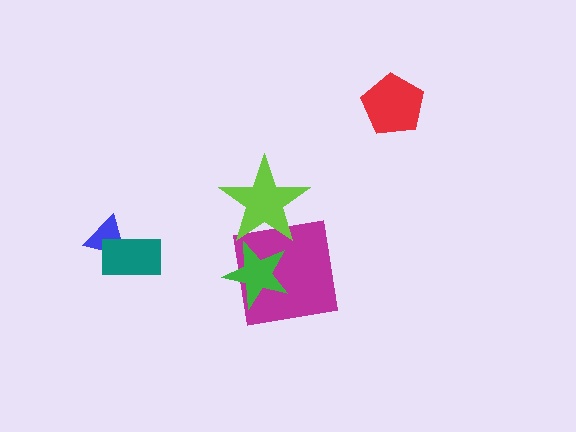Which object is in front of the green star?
The lime star is in front of the green star.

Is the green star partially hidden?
Yes, it is partially covered by another shape.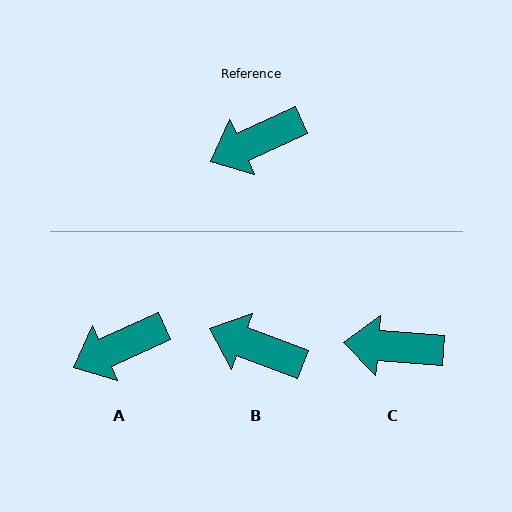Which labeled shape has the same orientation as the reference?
A.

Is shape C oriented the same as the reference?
No, it is off by about 29 degrees.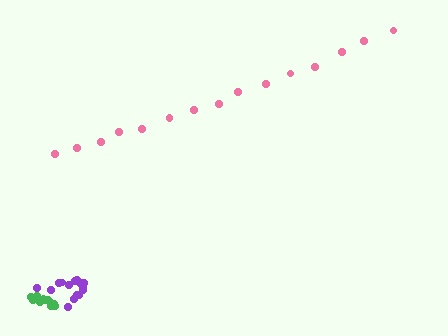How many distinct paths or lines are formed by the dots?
There are 3 distinct paths.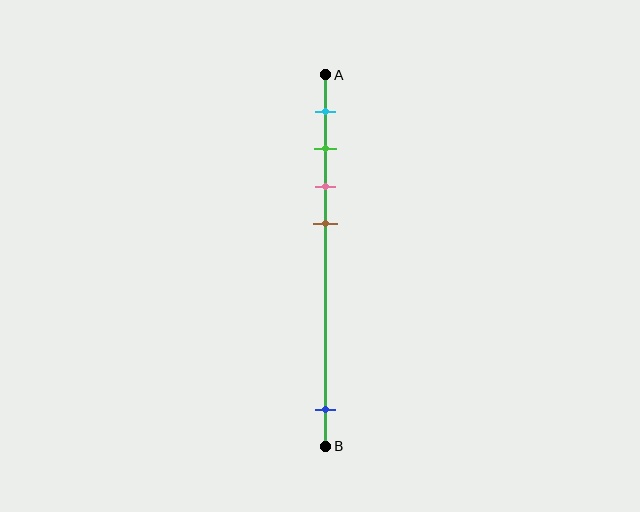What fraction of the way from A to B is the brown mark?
The brown mark is approximately 40% (0.4) of the way from A to B.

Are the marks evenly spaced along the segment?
No, the marks are not evenly spaced.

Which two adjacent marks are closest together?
The green and pink marks are the closest adjacent pair.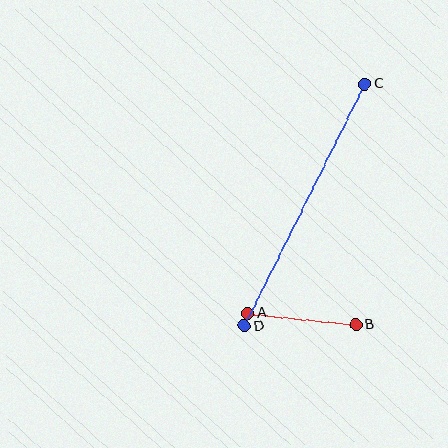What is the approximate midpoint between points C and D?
The midpoint is at approximately (305, 205) pixels.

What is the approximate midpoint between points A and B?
The midpoint is at approximately (302, 319) pixels.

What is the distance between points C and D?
The distance is approximately 270 pixels.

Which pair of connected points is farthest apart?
Points C and D are farthest apart.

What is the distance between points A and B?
The distance is approximately 109 pixels.